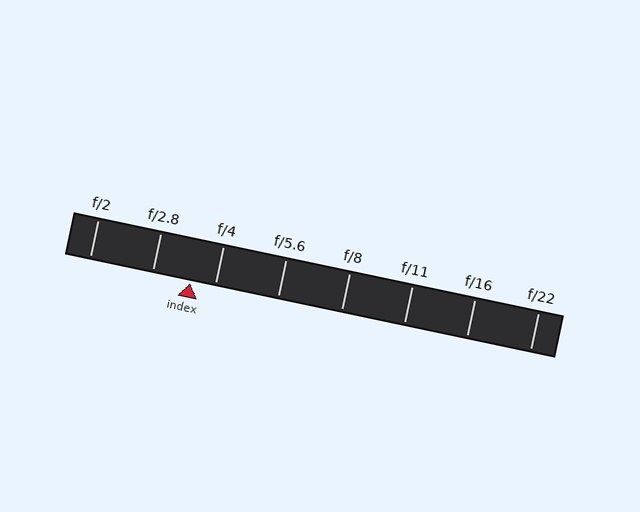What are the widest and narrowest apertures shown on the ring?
The widest aperture shown is f/2 and the narrowest is f/22.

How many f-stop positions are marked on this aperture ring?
There are 8 f-stop positions marked.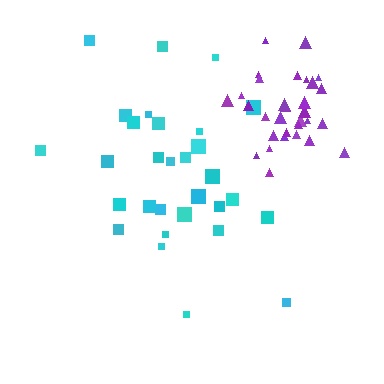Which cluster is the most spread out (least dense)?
Cyan.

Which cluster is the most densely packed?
Purple.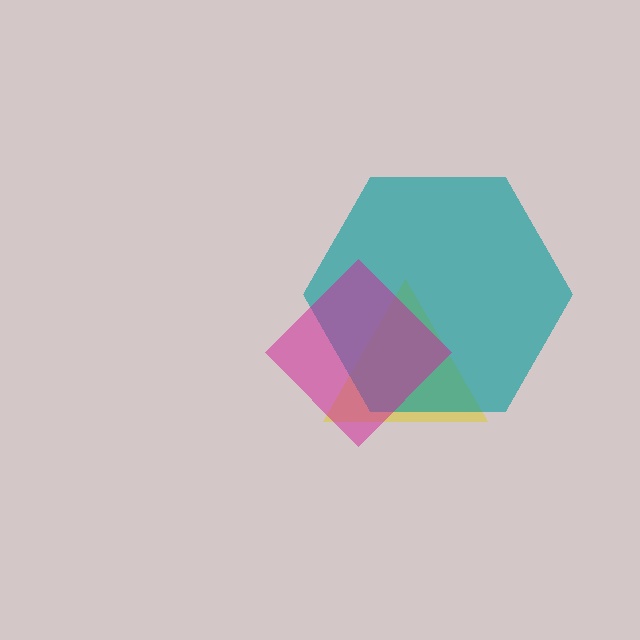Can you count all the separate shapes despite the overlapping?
Yes, there are 3 separate shapes.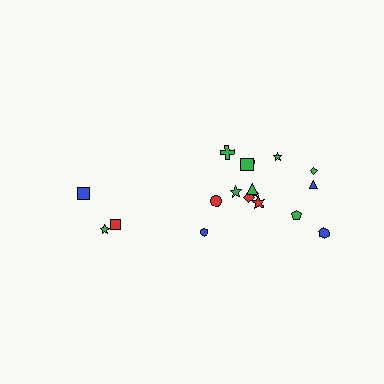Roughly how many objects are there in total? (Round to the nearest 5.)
Roughly 20 objects in total.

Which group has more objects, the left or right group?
The right group.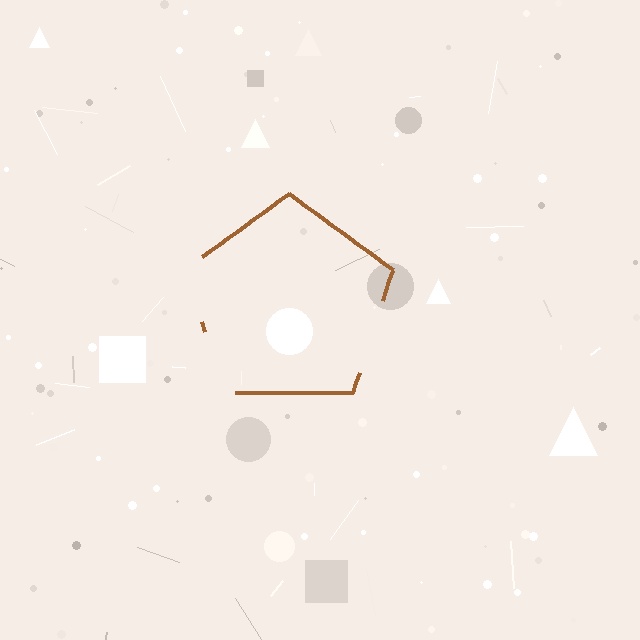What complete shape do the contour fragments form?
The contour fragments form a pentagon.